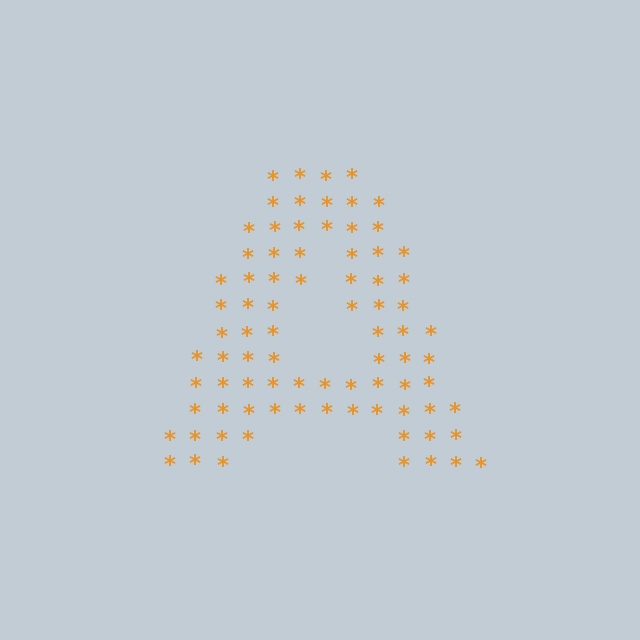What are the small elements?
The small elements are asterisks.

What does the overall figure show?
The overall figure shows the letter A.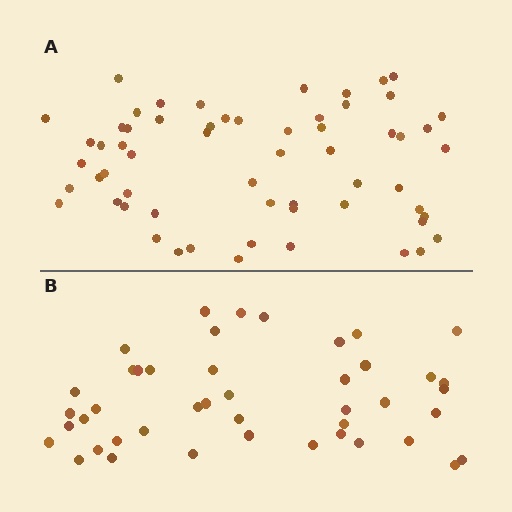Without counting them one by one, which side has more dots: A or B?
Region A (the top region) has more dots.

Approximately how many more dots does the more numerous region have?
Region A has approximately 15 more dots than region B.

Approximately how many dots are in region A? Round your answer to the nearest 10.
About 60 dots.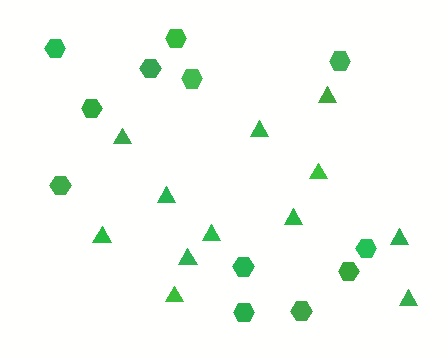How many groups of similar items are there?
There are 2 groups: one group of hexagons (12) and one group of triangles (12).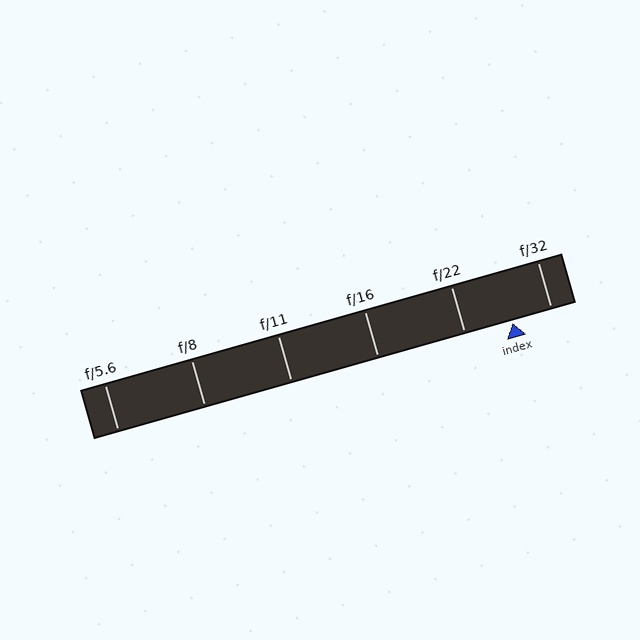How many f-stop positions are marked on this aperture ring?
There are 6 f-stop positions marked.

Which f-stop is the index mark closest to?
The index mark is closest to f/32.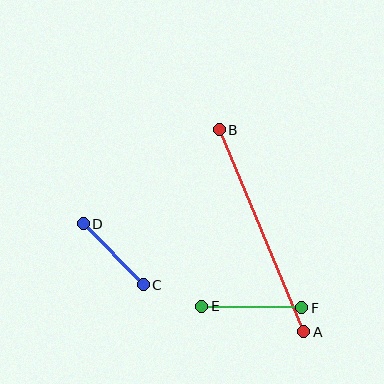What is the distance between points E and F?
The distance is approximately 100 pixels.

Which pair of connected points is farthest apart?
Points A and B are farthest apart.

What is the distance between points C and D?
The distance is approximately 85 pixels.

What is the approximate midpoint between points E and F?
The midpoint is at approximately (252, 307) pixels.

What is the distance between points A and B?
The distance is approximately 219 pixels.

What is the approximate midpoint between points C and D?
The midpoint is at approximately (113, 254) pixels.